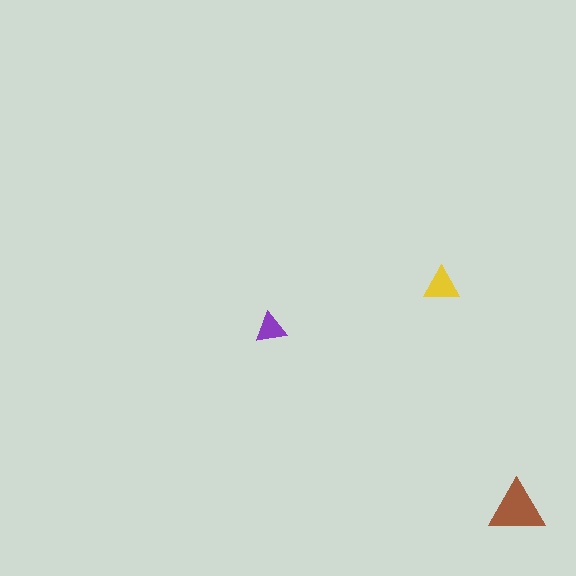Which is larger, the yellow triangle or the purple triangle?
The yellow one.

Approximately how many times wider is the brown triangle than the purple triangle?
About 2 times wider.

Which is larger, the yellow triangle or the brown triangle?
The brown one.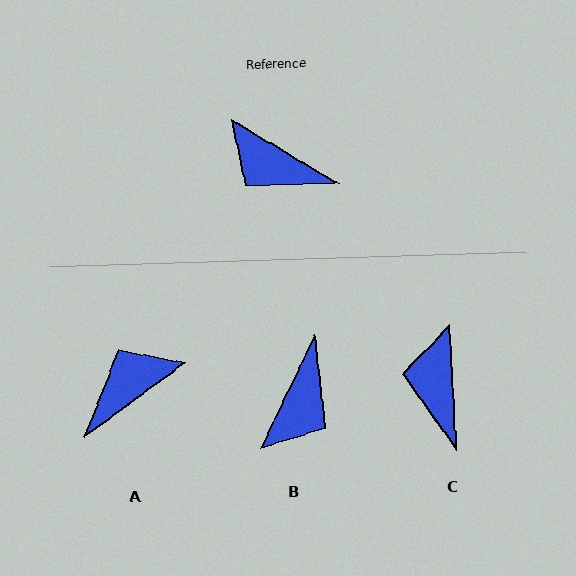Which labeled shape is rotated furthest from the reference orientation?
A, about 112 degrees away.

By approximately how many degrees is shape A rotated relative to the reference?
Approximately 112 degrees clockwise.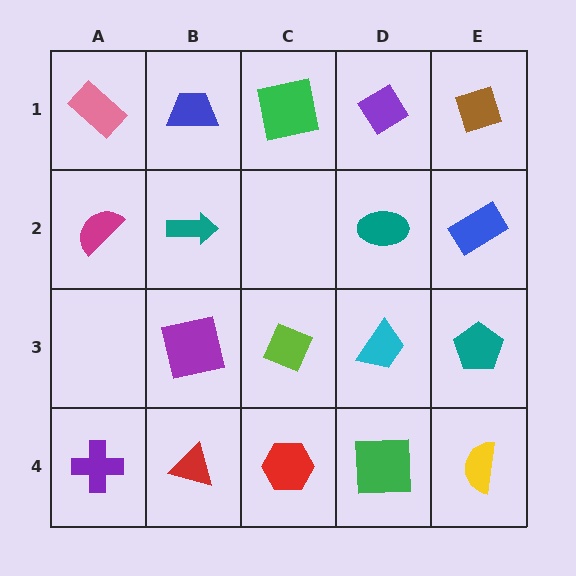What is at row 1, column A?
A pink rectangle.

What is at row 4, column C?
A red hexagon.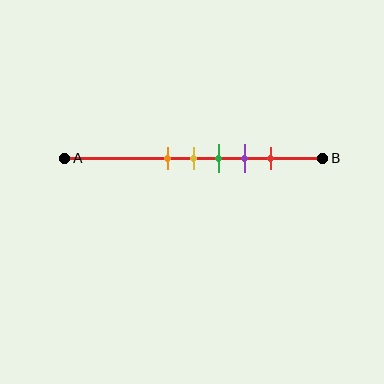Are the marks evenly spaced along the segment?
Yes, the marks are approximately evenly spaced.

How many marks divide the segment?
There are 5 marks dividing the segment.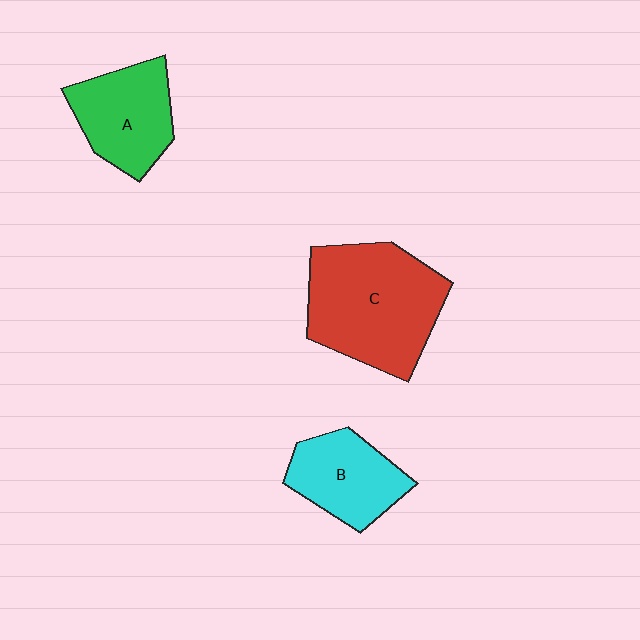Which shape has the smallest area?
Shape B (cyan).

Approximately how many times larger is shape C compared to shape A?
Approximately 1.6 times.